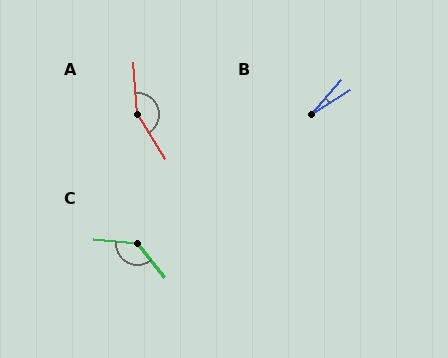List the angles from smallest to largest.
B (17°), C (135°), A (152°).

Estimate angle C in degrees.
Approximately 135 degrees.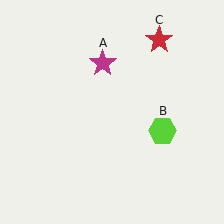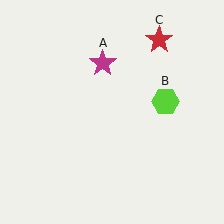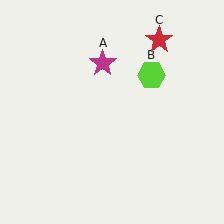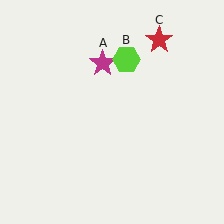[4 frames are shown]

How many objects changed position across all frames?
1 object changed position: lime hexagon (object B).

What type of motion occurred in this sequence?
The lime hexagon (object B) rotated counterclockwise around the center of the scene.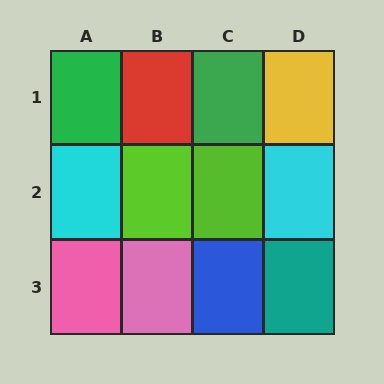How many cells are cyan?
2 cells are cyan.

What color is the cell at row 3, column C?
Blue.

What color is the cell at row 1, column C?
Green.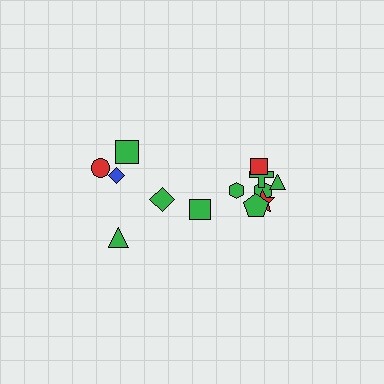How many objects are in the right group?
There are 8 objects.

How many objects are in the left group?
There are 5 objects.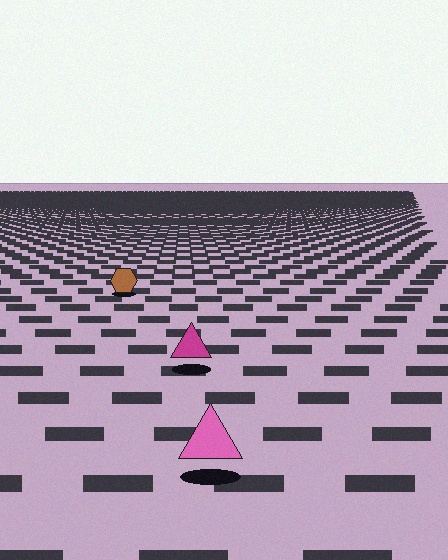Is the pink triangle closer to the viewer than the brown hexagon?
Yes. The pink triangle is closer — you can tell from the texture gradient: the ground texture is coarser near it.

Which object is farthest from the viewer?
The brown hexagon is farthest from the viewer. It appears smaller and the ground texture around it is denser.